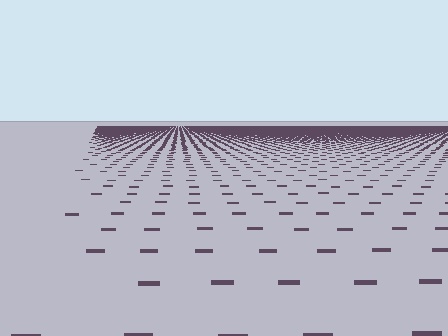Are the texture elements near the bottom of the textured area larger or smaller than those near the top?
Larger. Near the bottom, elements are closer to the viewer and appear at a bigger on-screen size.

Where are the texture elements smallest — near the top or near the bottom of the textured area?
Near the top.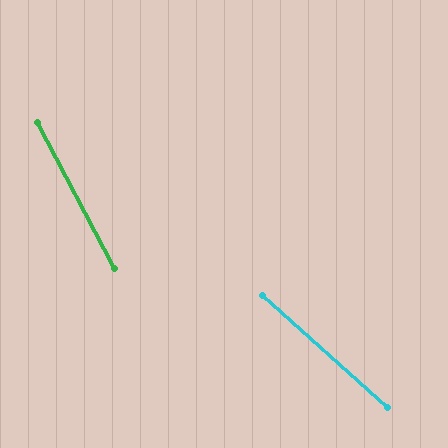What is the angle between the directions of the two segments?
Approximately 20 degrees.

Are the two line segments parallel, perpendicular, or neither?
Neither parallel nor perpendicular — they differ by about 20°.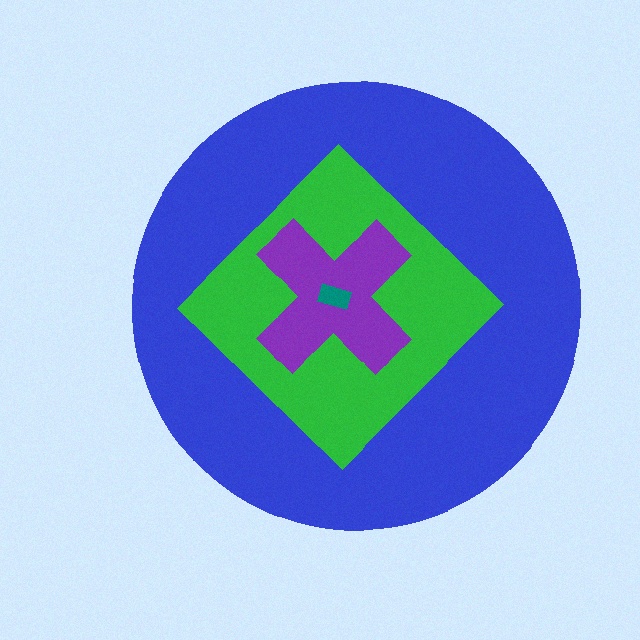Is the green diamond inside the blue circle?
Yes.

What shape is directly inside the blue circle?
The green diamond.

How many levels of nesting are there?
4.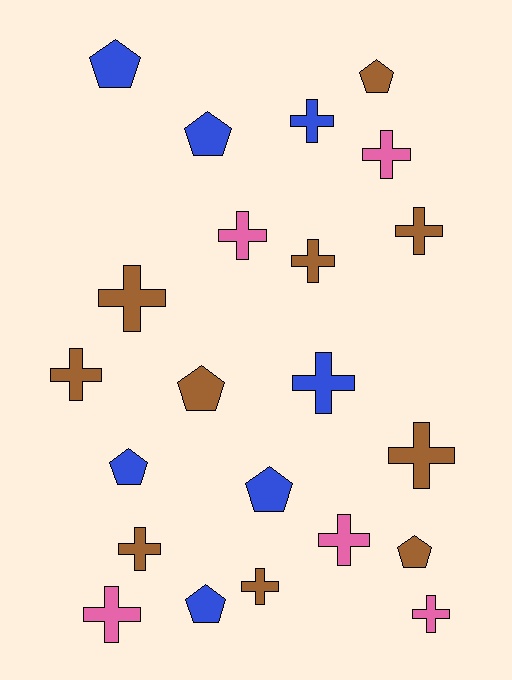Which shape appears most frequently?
Cross, with 14 objects.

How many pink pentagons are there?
There are no pink pentagons.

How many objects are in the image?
There are 22 objects.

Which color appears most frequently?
Brown, with 10 objects.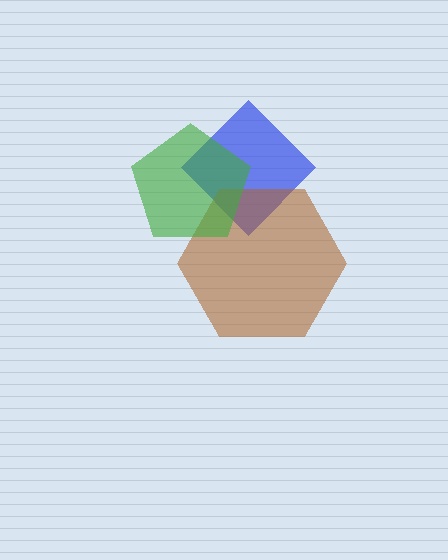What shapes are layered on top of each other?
The layered shapes are: a blue diamond, a brown hexagon, a green pentagon.